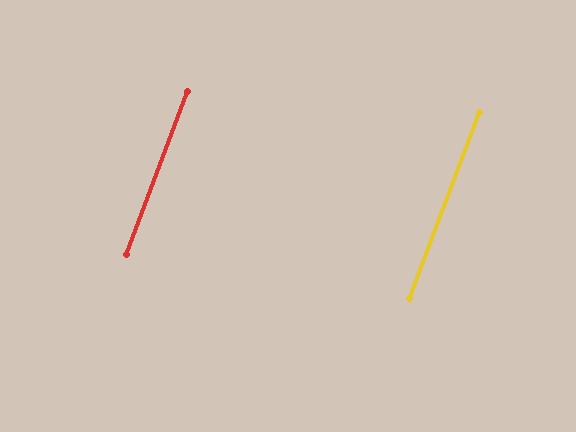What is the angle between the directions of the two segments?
Approximately 0 degrees.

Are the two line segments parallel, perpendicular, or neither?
Parallel — their directions differ by only 0.1°.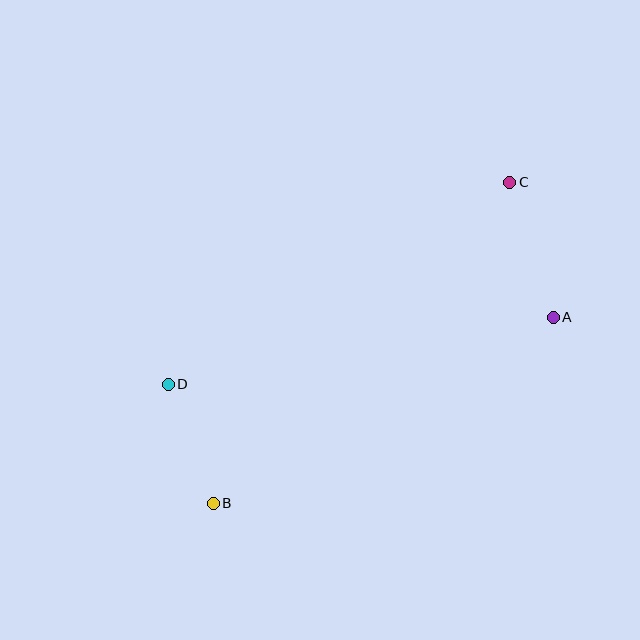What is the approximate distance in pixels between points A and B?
The distance between A and B is approximately 388 pixels.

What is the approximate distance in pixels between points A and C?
The distance between A and C is approximately 142 pixels.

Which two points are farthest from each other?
Points B and C are farthest from each other.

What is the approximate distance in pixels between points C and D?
The distance between C and D is approximately 397 pixels.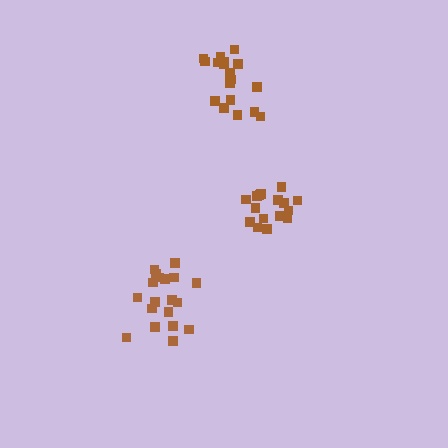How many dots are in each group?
Group 1: 17 dots, Group 2: 19 dots, Group 3: 18 dots (54 total).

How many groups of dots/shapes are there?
There are 3 groups.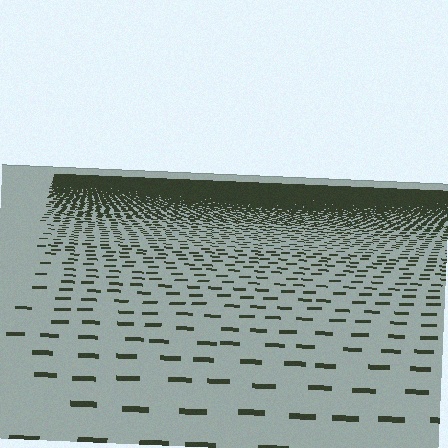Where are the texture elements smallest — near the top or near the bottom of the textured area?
Near the top.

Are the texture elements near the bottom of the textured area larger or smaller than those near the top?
Larger. Near the bottom, elements are closer to the viewer and appear at a bigger on-screen size.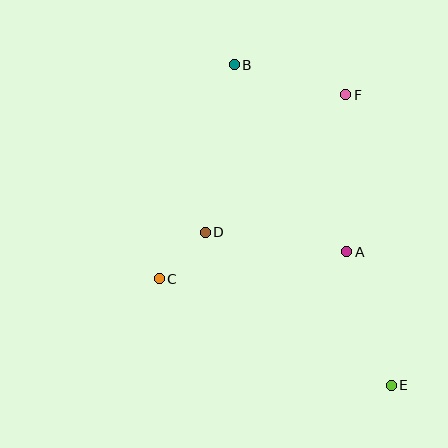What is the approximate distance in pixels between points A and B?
The distance between A and B is approximately 218 pixels.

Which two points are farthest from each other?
Points B and E are farthest from each other.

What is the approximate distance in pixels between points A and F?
The distance between A and F is approximately 157 pixels.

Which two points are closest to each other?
Points C and D are closest to each other.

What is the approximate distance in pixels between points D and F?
The distance between D and F is approximately 197 pixels.